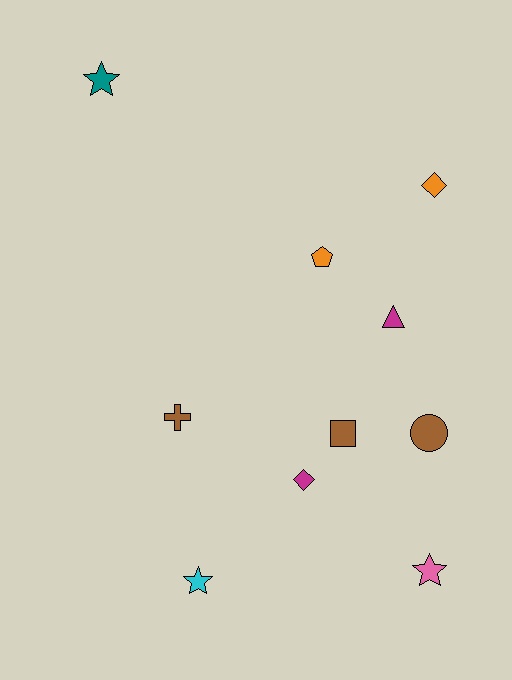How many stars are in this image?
There are 3 stars.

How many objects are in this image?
There are 10 objects.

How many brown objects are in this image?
There are 3 brown objects.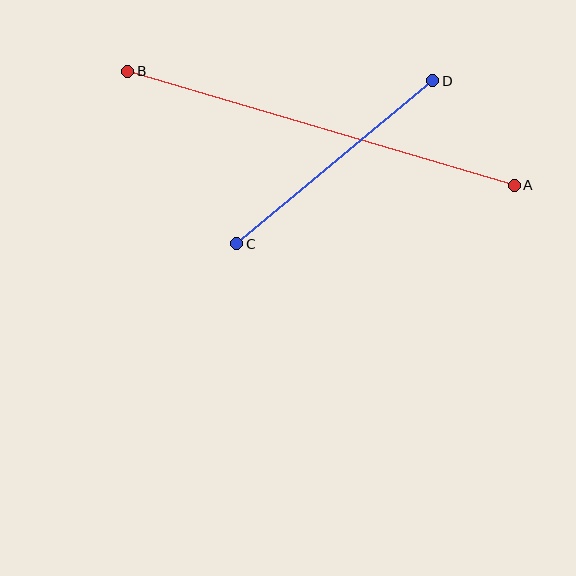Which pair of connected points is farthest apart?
Points A and B are farthest apart.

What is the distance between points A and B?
The distance is approximately 403 pixels.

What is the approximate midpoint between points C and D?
The midpoint is at approximately (335, 162) pixels.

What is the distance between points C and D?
The distance is approximately 255 pixels.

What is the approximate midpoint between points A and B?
The midpoint is at approximately (321, 128) pixels.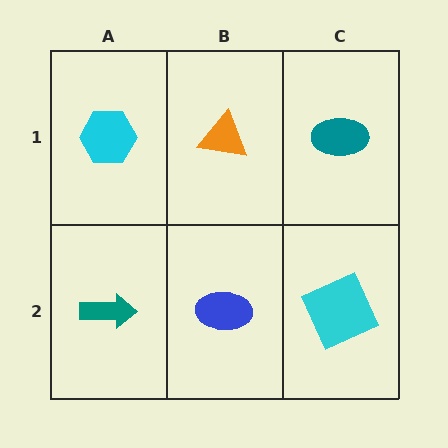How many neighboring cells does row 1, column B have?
3.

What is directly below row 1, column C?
A cyan square.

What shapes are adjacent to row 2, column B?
An orange triangle (row 1, column B), a teal arrow (row 2, column A), a cyan square (row 2, column C).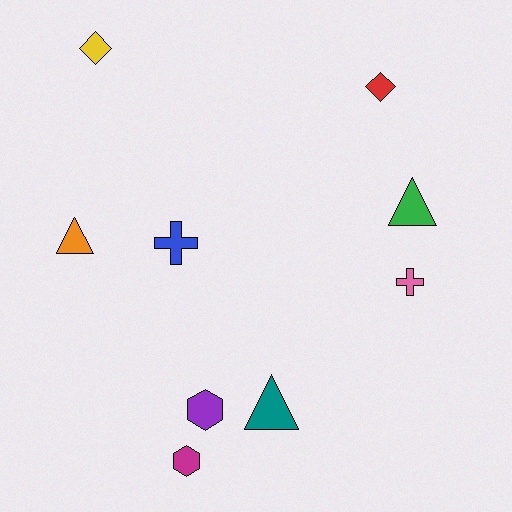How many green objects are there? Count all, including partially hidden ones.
There is 1 green object.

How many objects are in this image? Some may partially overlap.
There are 9 objects.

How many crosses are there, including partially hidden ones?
There are 2 crosses.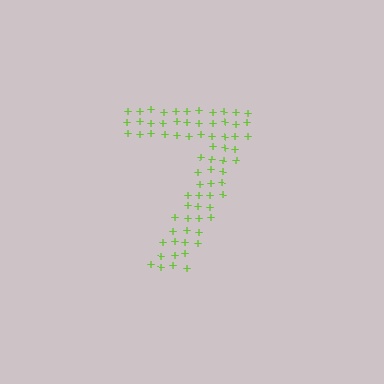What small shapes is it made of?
It is made of small plus signs.